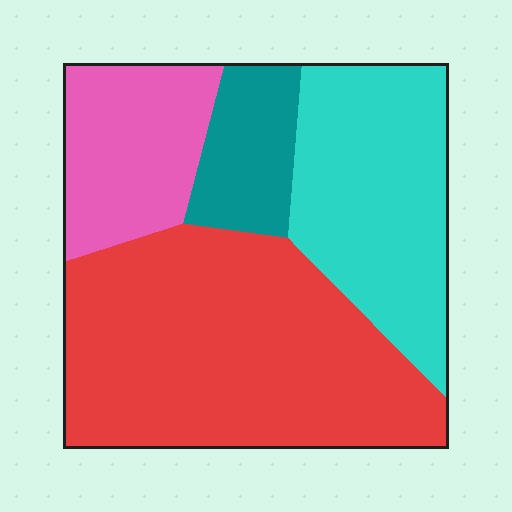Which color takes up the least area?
Teal, at roughly 10%.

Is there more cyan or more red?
Red.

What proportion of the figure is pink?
Pink takes up about one sixth (1/6) of the figure.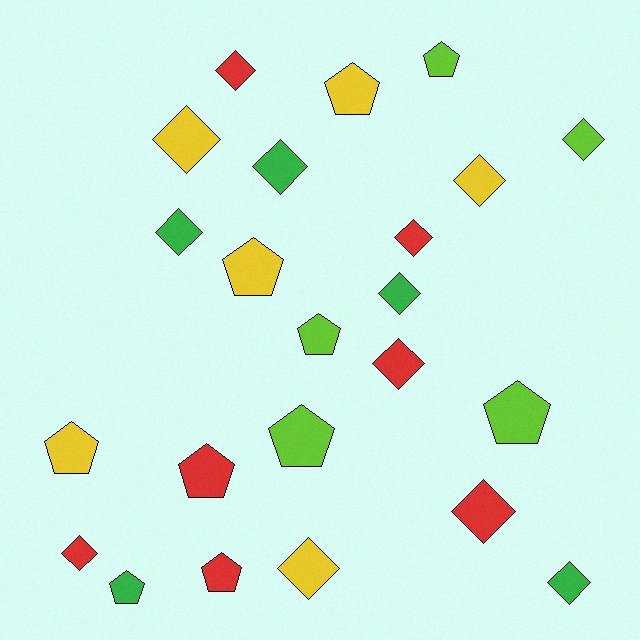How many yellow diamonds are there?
There are 3 yellow diamonds.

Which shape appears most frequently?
Diamond, with 13 objects.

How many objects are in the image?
There are 23 objects.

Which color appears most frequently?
Red, with 7 objects.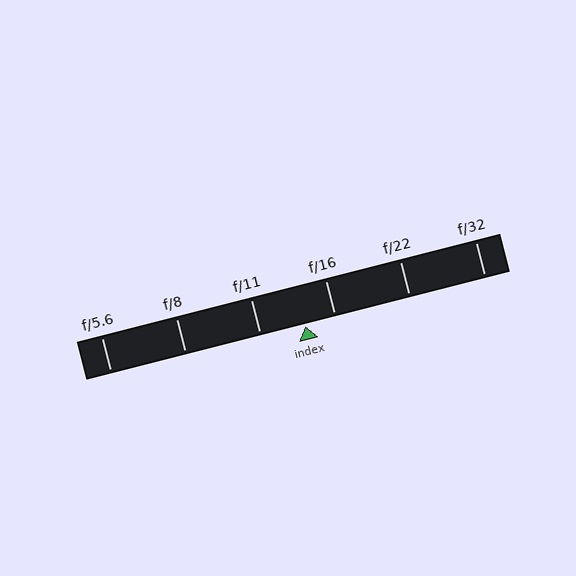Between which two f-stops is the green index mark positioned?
The index mark is between f/11 and f/16.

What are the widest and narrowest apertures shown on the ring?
The widest aperture shown is f/5.6 and the narrowest is f/32.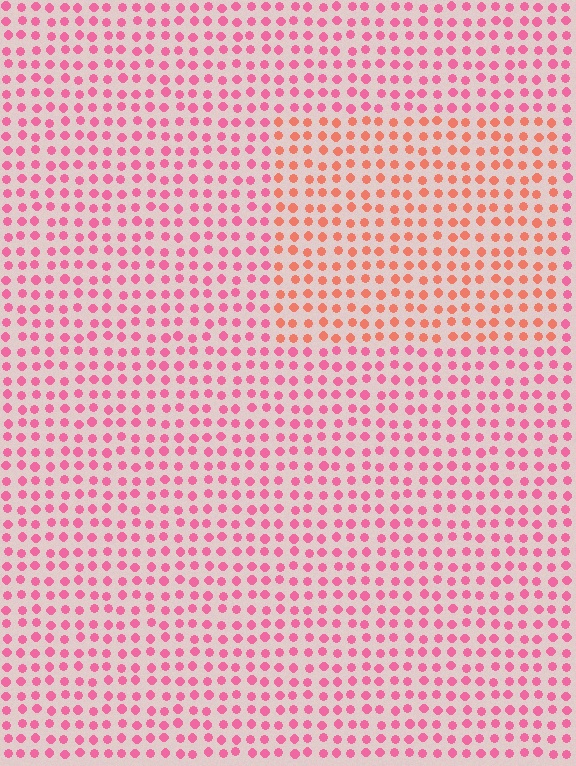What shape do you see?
I see a rectangle.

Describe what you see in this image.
The image is filled with small pink elements in a uniform arrangement. A rectangle-shaped region is visible where the elements are tinted to a slightly different hue, forming a subtle color boundary.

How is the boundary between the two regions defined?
The boundary is defined purely by a slight shift in hue (about 33 degrees). Spacing, size, and orientation are identical on both sides.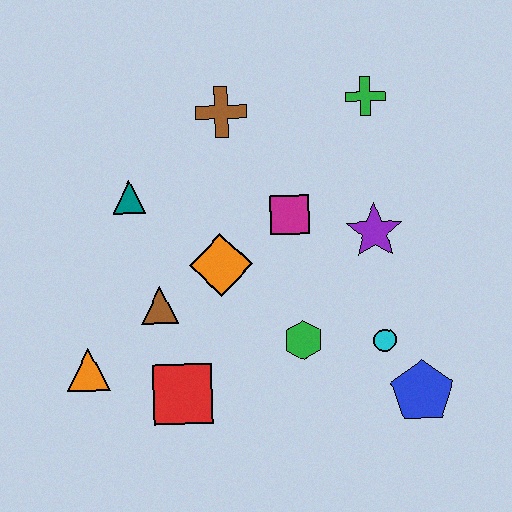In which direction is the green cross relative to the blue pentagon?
The green cross is above the blue pentagon.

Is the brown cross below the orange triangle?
No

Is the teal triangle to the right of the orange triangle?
Yes